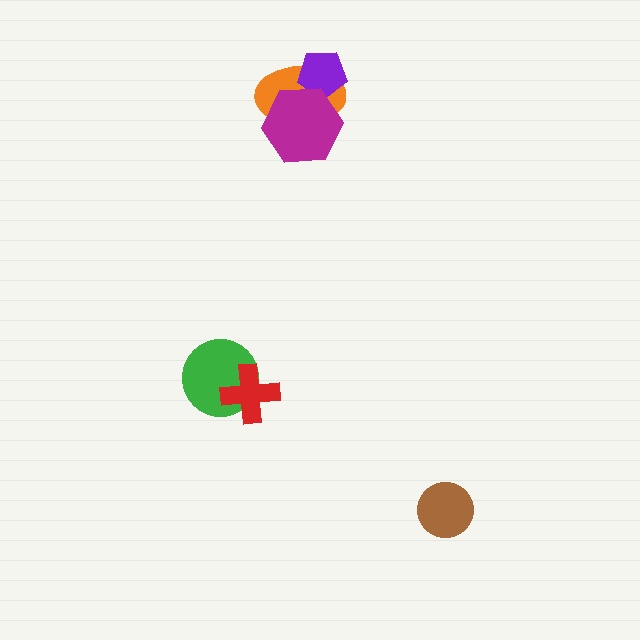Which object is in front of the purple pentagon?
The magenta hexagon is in front of the purple pentagon.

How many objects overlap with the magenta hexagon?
2 objects overlap with the magenta hexagon.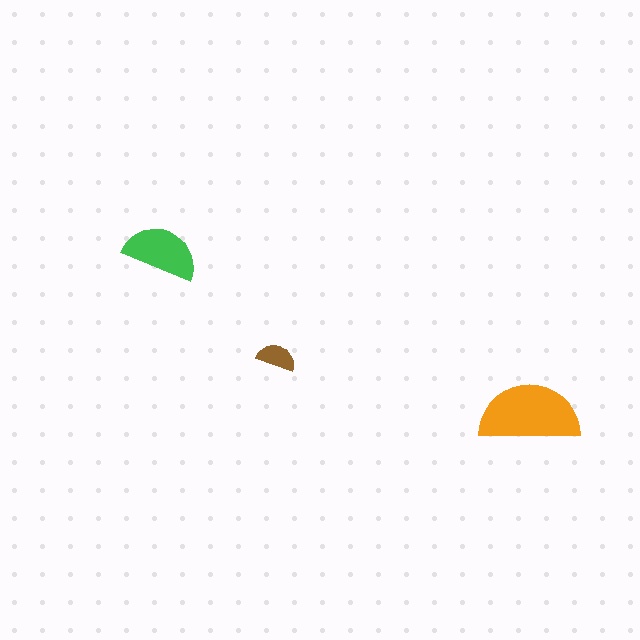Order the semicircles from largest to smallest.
the orange one, the green one, the brown one.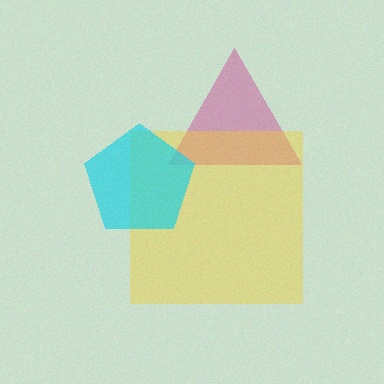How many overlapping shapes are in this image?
There are 3 overlapping shapes in the image.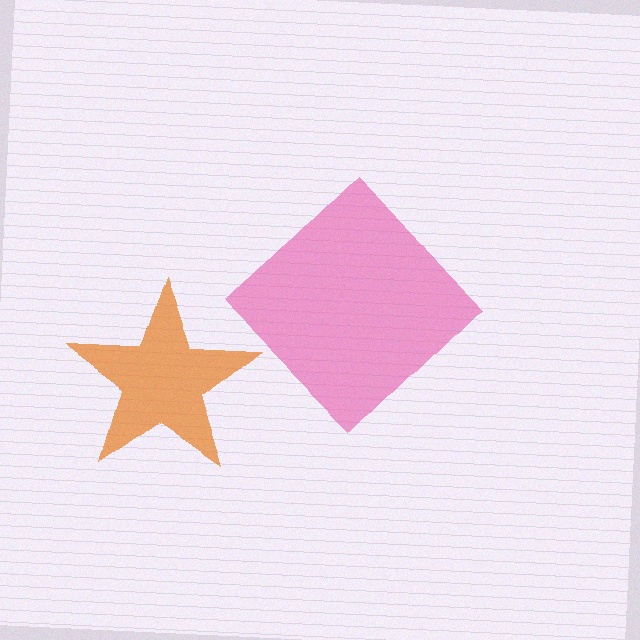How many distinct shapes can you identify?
There are 2 distinct shapes: an orange star, a pink diamond.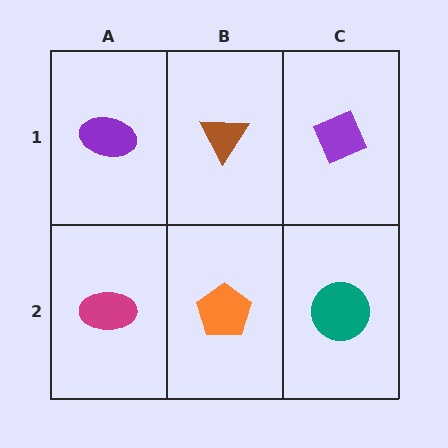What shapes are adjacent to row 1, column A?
A magenta ellipse (row 2, column A), a brown triangle (row 1, column B).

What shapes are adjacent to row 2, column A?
A purple ellipse (row 1, column A), an orange pentagon (row 2, column B).